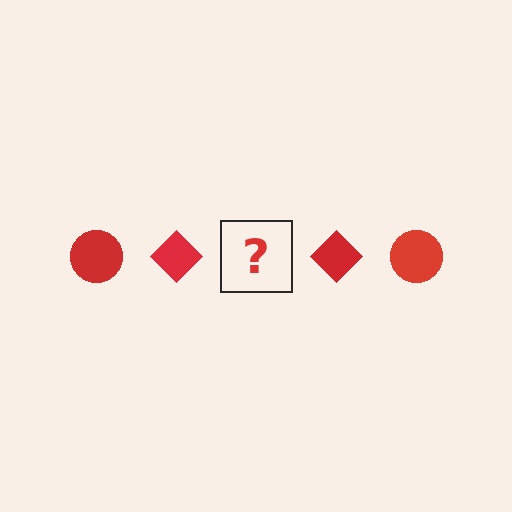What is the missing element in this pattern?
The missing element is a red circle.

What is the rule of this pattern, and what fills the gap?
The rule is that the pattern cycles through circle, diamond shapes in red. The gap should be filled with a red circle.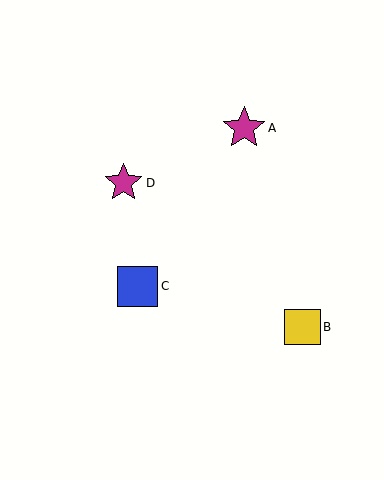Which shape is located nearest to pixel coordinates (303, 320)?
The yellow square (labeled B) at (303, 327) is nearest to that location.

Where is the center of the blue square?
The center of the blue square is at (138, 286).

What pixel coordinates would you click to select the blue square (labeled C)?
Click at (138, 286) to select the blue square C.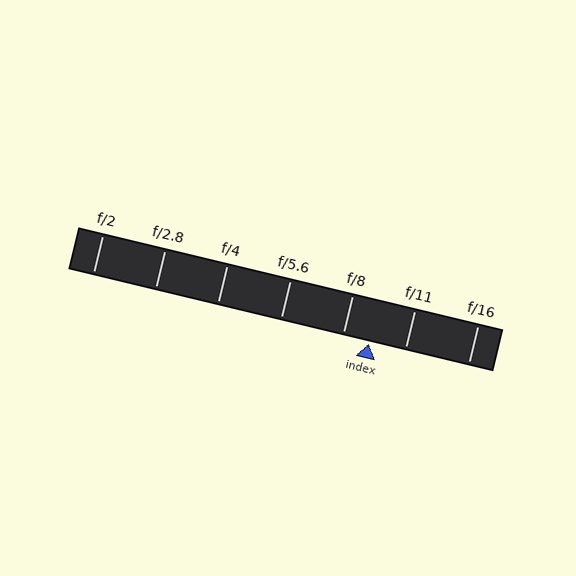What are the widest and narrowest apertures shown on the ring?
The widest aperture shown is f/2 and the narrowest is f/16.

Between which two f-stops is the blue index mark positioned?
The index mark is between f/8 and f/11.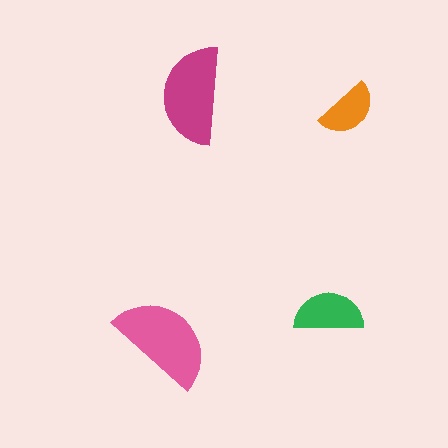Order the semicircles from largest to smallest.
the pink one, the magenta one, the green one, the orange one.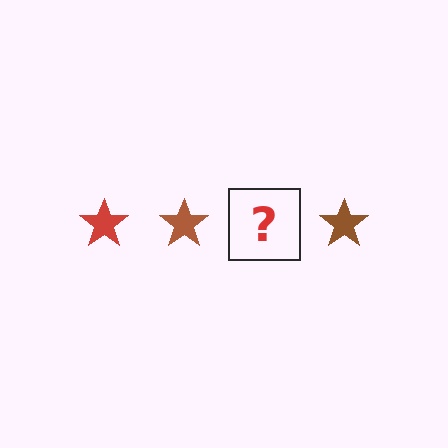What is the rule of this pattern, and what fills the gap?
The rule is that the pattern cycles through red, brown stars. The gap should be filled with a red star.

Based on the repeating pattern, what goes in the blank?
The blank should be a red star.